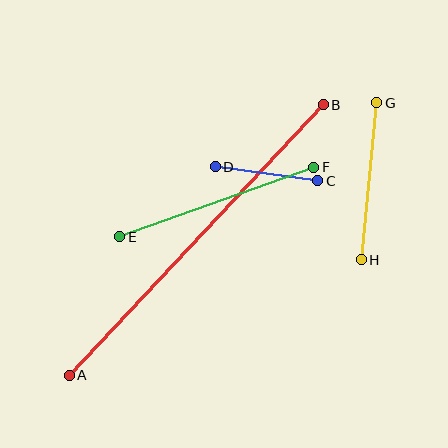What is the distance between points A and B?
The distance is approximately 371 pixels.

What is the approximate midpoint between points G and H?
The midpoint is at approximately (369, 181) pixels.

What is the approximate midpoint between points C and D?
The midpoint is at approximately (267, 174) pixels.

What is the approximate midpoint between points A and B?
The midpoint is at approximately (196, 240) pixels.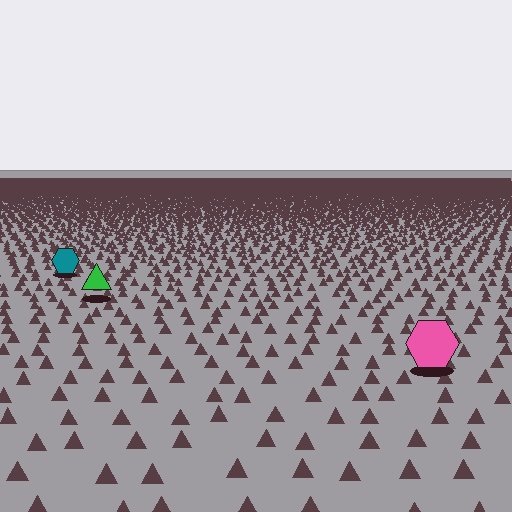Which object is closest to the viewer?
The pink hexagon is closest. The texture marks near it are larger and more spread out.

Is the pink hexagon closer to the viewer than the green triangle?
Yes. The pink hexagon is closer — you can tell from the texture gradient: the ground texture is coarser near it.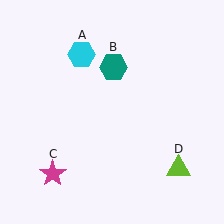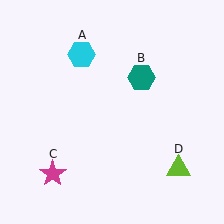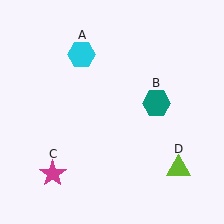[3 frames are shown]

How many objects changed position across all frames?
1 object changed position: teal hexagon (object B).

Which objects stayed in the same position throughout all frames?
Cyan hexagon (object A) and magenta star (object C) and lime triangle (object D) remained stationary.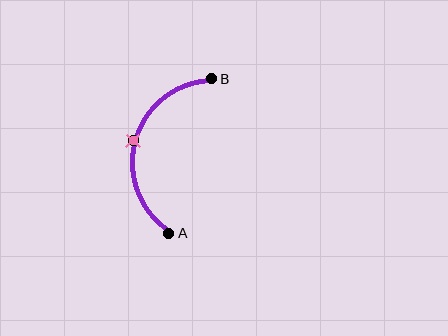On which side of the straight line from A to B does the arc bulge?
The arc bulges to the left of the straight line connecting A and B.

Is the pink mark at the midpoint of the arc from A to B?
Yes. The pink mark lies on the arc at equal arc-length from both A and B — it is the arc midpoint.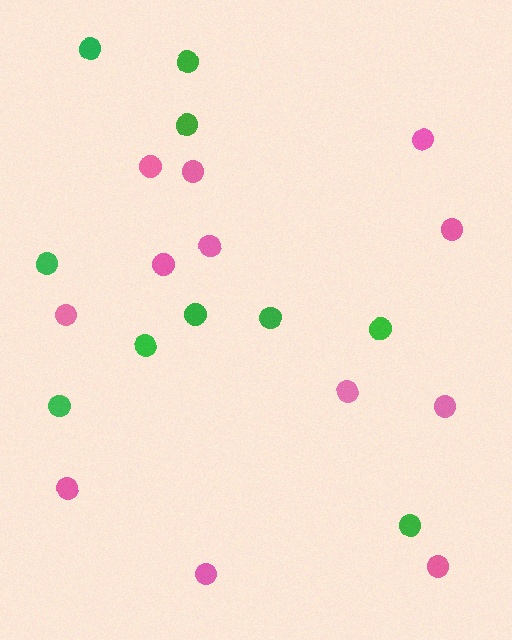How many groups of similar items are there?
There are 2 groups: one group of pink circles (12) and one group of green circles (10).